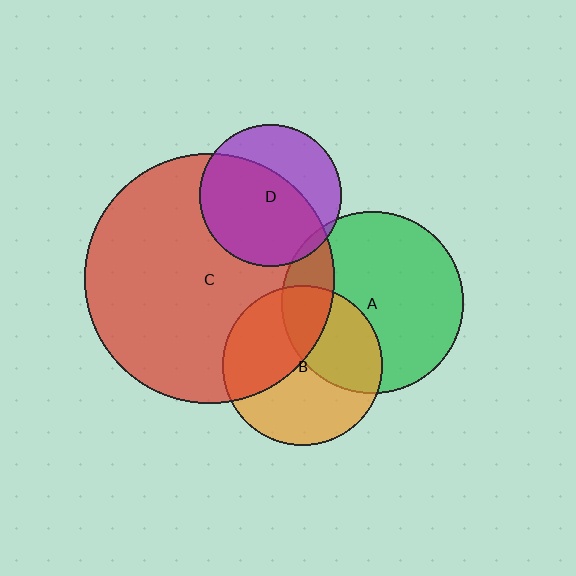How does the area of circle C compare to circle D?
Approximately 3.1 times.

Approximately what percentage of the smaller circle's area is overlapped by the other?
Approximately 40%.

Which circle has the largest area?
Circle C (red).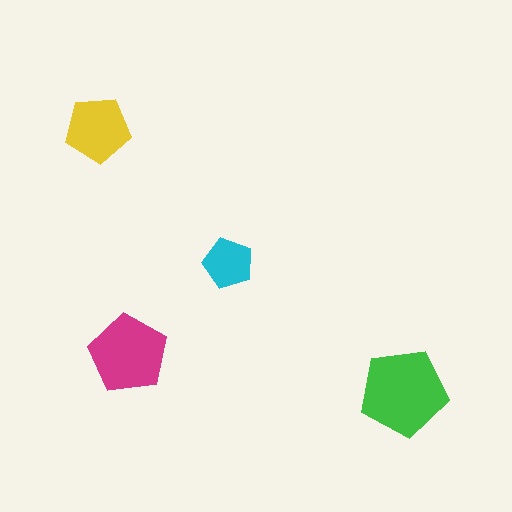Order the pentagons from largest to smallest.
the green one, the magenta one, the yellow one, the cyan one.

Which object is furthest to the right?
The green pentagon is rightmost.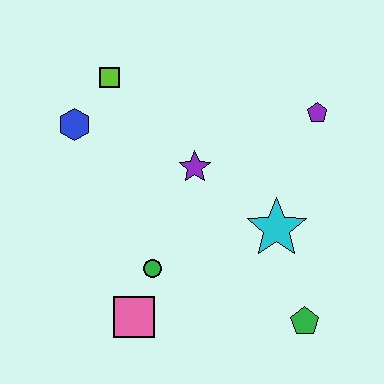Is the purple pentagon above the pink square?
Yes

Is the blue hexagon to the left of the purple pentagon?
Yes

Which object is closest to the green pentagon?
The cyan star is closest to the green pentagon.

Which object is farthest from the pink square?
The purple pentagon is farthest from the pink square.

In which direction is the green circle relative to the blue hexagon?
The green circle is below the blue hexagon.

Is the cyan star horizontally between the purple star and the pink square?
No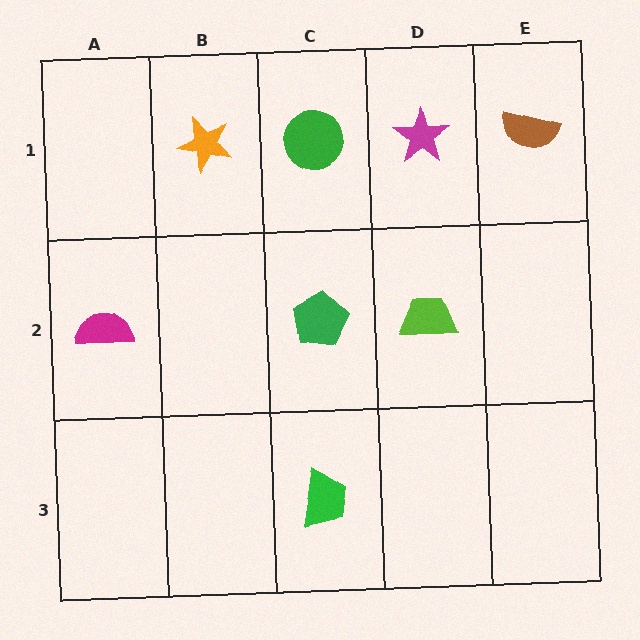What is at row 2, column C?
A green pentagon.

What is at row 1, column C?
A green circle.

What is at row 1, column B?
An orange star.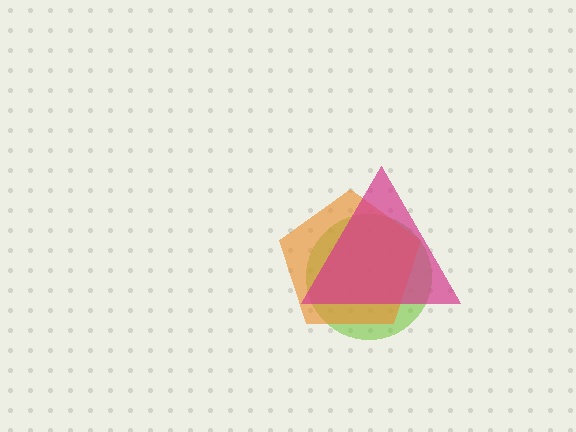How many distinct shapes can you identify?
There are 3 distinct shapes: a lime circle, an orange pentagon, a magenta triangle.